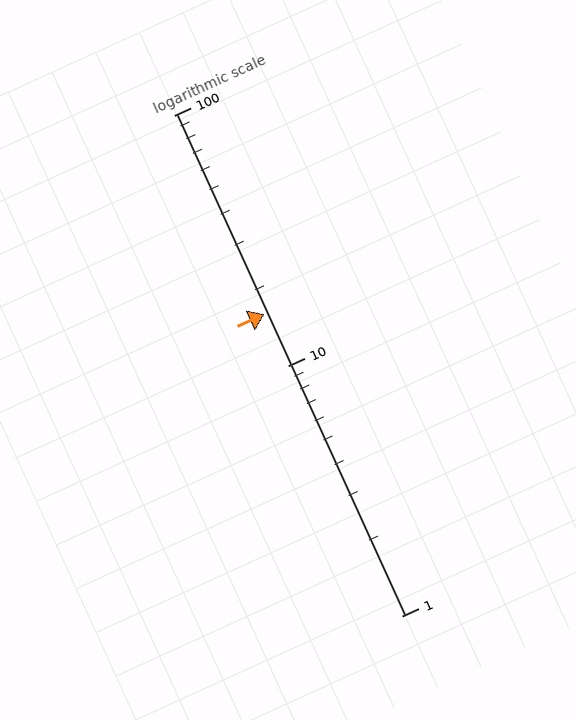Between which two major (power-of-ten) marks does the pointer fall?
The pointer is between 10 and 100.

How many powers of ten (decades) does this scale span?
The scale spans 2 decades, from 1 to 100.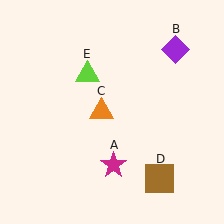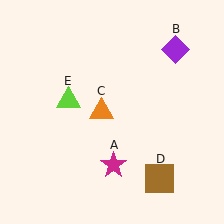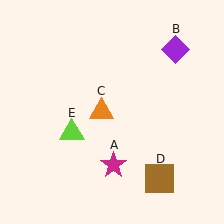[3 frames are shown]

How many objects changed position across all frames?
1 object changed position: lime triangle (object E).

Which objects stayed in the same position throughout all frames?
Magenta star (object A) and purple diamond (object B) and orange triangle (object C) and brown square (object D) remained stationary.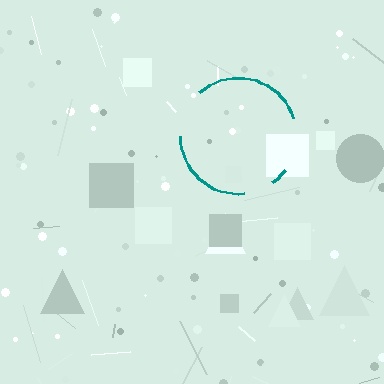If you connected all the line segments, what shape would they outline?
They would outline a circle.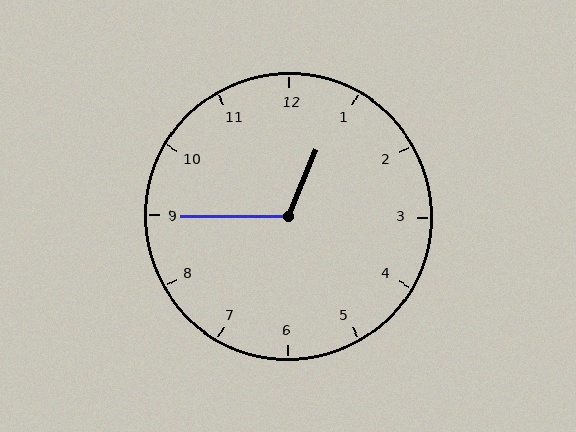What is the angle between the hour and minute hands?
Approximately 112 degrees.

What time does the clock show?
12:45.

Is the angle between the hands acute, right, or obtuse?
It is obtuse.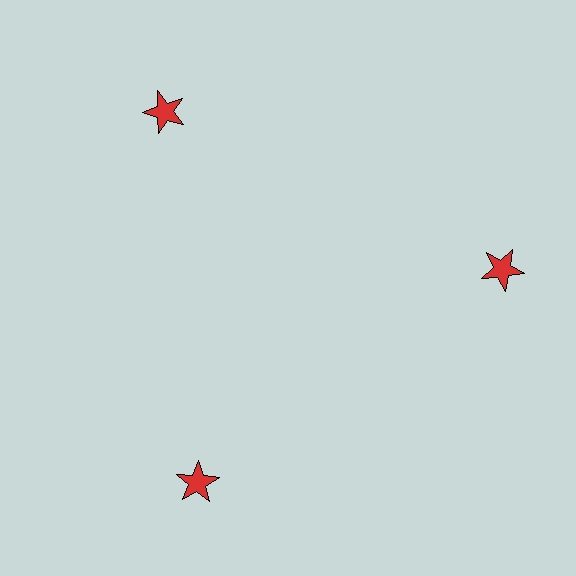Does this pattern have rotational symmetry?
Yes, this pattern has 3-fold rotational symmetry. It looks the same after rotating 120 degrees around the center.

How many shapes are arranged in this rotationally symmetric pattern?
There are 3 shapes, arranged in 3 groups of 1.